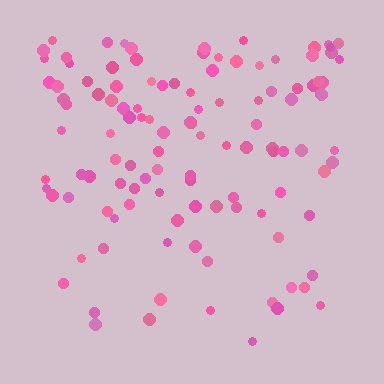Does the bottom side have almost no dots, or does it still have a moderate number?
Still a moderate number, just noticeably fewer than the top.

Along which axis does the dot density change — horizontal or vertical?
Vertical.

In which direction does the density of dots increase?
From bottom to top, with the top side densest.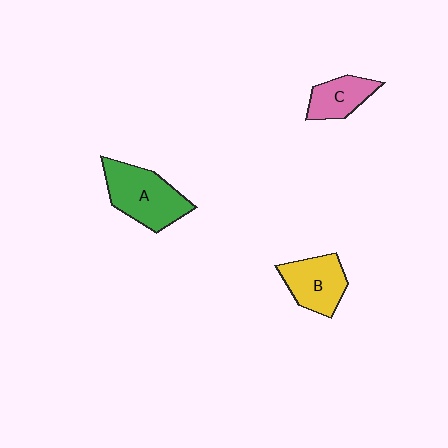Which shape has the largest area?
Shape A (green).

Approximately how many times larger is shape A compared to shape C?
Approximately 1.7 times.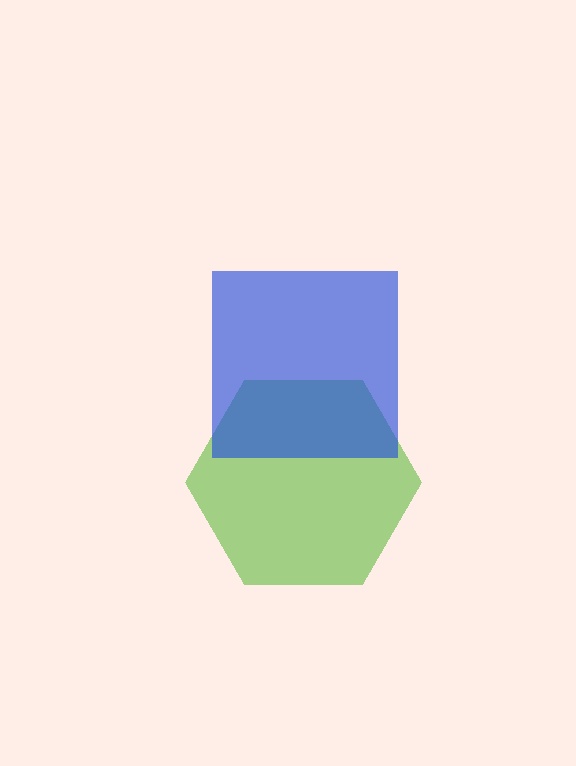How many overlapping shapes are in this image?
There are 2 overlapping shapes in the image.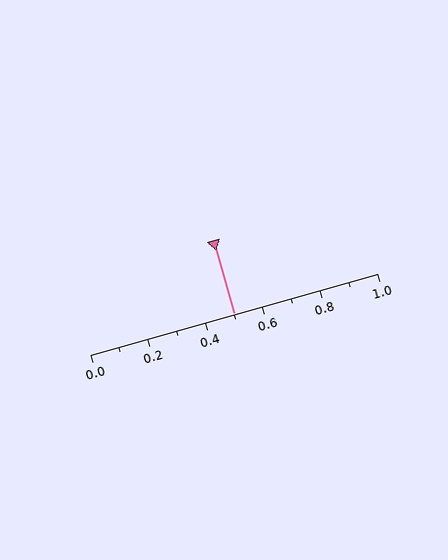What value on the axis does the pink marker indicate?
The marker indicates approximately 0.5.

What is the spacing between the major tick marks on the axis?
The major ticks are spaced 0.2 apart.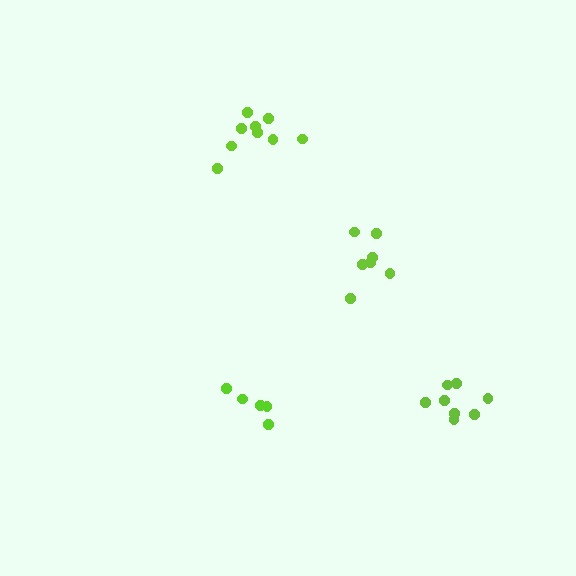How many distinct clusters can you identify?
There are 4 distinct clusters.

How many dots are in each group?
Group 1: 5 dots, Group 2: 7 dots, Group 3: 9 dots, Group 4: 8 dots (29 total).